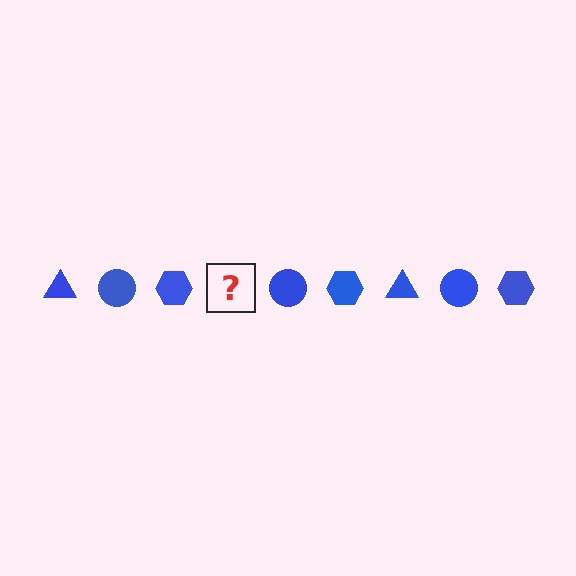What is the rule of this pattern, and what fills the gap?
The rule is that the pattern cycles through triangle, circle, hexagon shapes in blue. The gap should be filled with a blue triangle.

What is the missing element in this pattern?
The missing element is a blue triangle.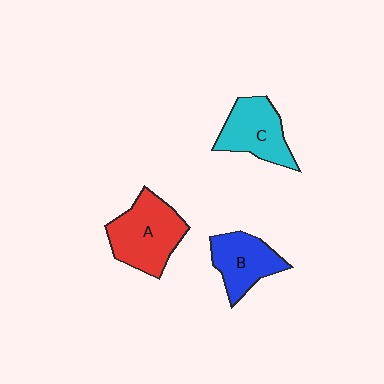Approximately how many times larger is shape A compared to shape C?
Approximately 1.2 times.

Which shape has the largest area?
Shape A (red).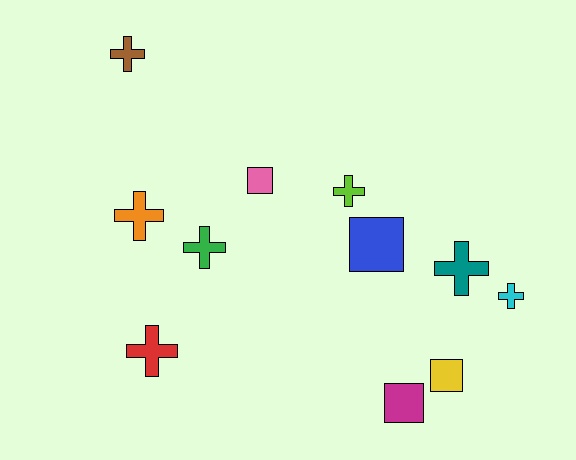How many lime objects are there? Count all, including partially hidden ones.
There is 1 lime object.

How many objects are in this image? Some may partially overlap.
There are 11 objects.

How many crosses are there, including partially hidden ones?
There are 7 crosses.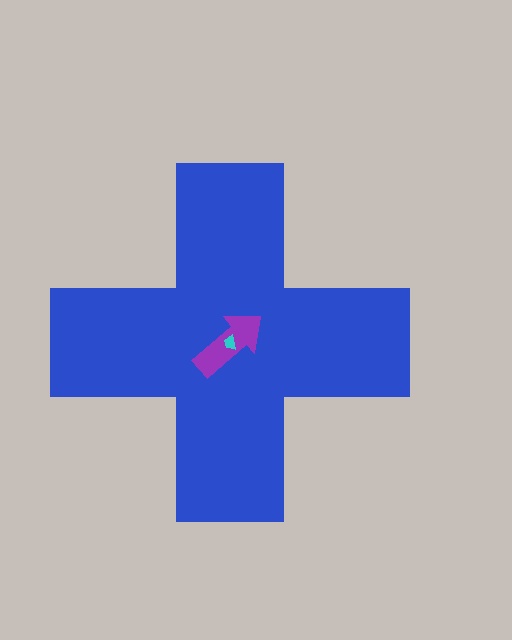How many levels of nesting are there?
3.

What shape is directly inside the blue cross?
The purple arrow.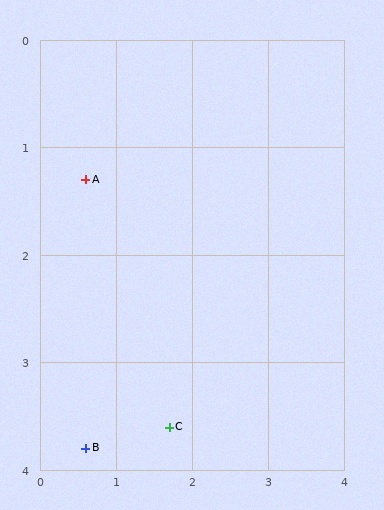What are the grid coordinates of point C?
Point C is at approximately (1.7, 3.6).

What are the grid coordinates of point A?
Point A is at approximately (0.6, 1.3).